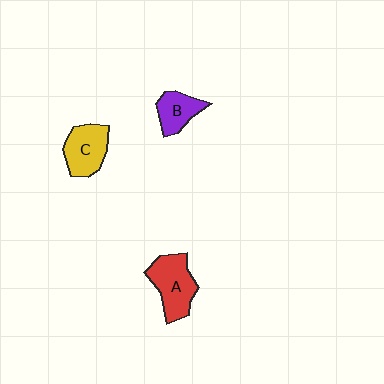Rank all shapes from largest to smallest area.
From largest to smallest: A (red), C (yellow), B (purple).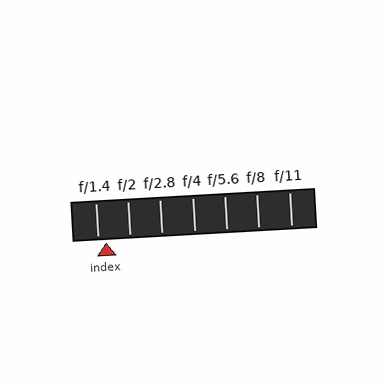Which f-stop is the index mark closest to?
The index mark is closest to f/1.4.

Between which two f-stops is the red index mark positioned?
The index mark is between f/1.4 and f/2.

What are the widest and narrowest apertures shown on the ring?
The widest aperture shown is f/1.4 and the narrowest is f/11.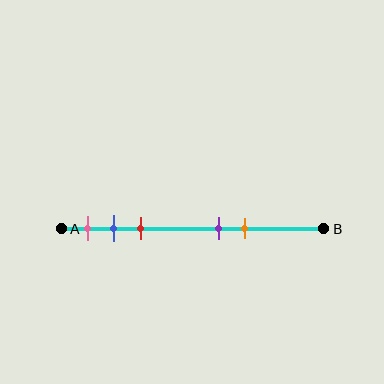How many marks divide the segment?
There are 5 marks dividing the segment.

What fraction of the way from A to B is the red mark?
The red mark is approximately 30% (0.3) of the way from A to B.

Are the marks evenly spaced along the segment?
No, the marks are not evenly spaced.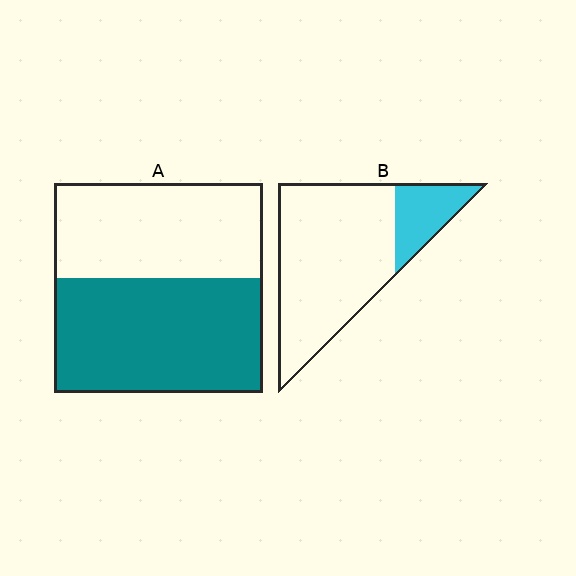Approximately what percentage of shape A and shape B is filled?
A is approximately 55% and B is approximately 20%.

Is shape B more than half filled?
No.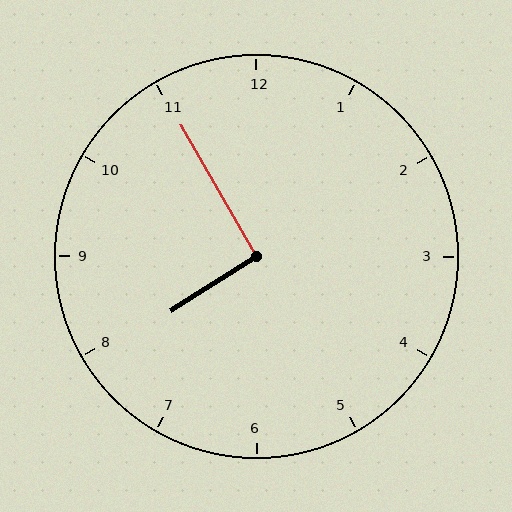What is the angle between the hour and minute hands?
Approximately 92 degrees.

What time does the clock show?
7:55.